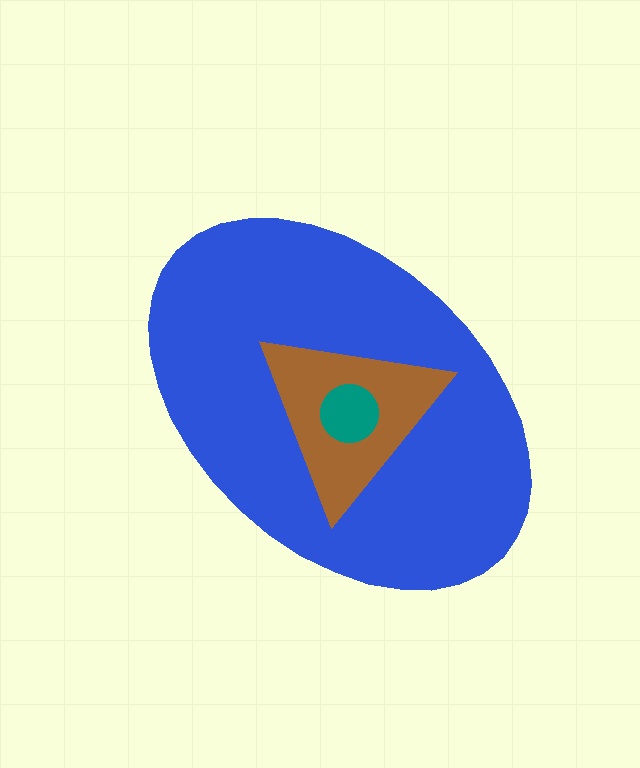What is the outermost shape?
The blue ellipse.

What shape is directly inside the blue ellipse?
The brown triangle.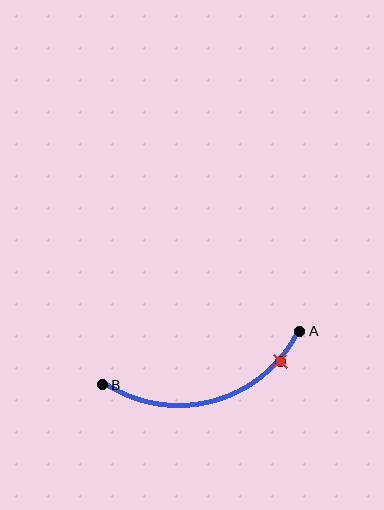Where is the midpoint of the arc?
The arc midpoint is the point on the curve farthest from the straight line joining A and B. It sits below that line.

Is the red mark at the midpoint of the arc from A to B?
No. The red mark lies on the arc but is closer to endpoint A. The arc midpoint would be at the point on the curve equidistant along the arc from both A and B.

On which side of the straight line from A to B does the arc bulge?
The arc bulges below the straight line connecting A and B.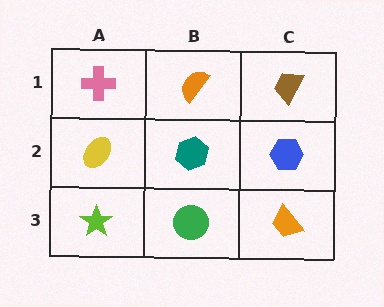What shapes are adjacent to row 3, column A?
A yellow ellipse (row 2, column A), a green circle (row 3, column B).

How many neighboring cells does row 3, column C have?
2.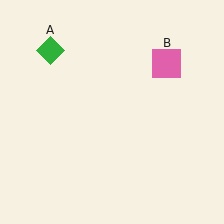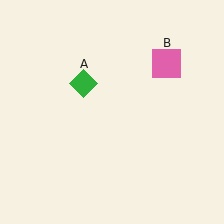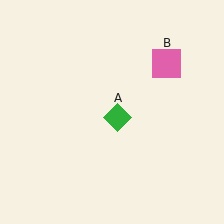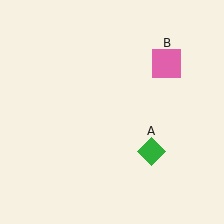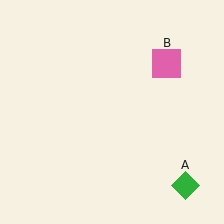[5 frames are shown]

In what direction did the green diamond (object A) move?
The green diamond (object A) moved down and to the right.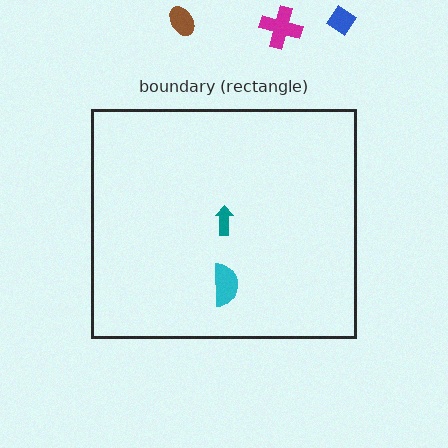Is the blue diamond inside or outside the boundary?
Outside.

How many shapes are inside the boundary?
2 inside, 3 outside.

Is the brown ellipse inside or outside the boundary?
Outside.